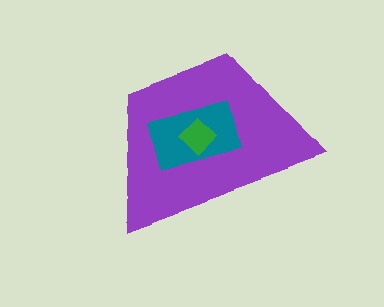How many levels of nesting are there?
3.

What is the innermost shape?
The green diamond.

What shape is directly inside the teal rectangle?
The green diamond.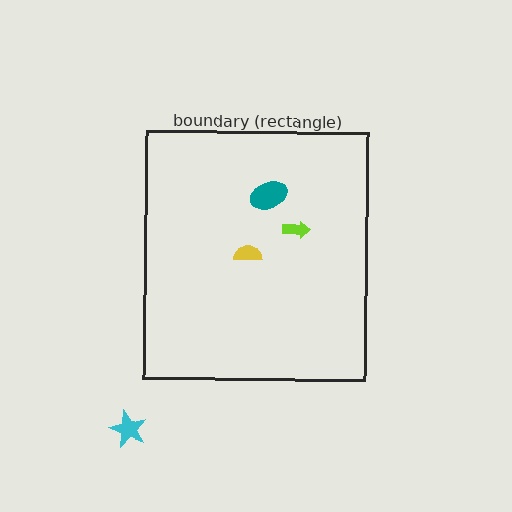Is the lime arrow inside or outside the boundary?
Inside.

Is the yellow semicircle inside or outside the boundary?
Inside.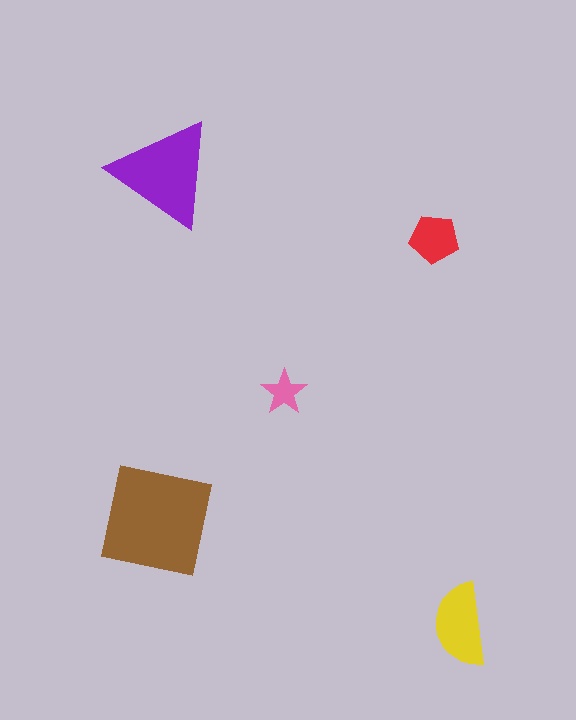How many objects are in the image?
There are 5 objects in the image.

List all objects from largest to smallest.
The brown square, the purple triangle, the yellow semicircle, the red pentagon, the pink star.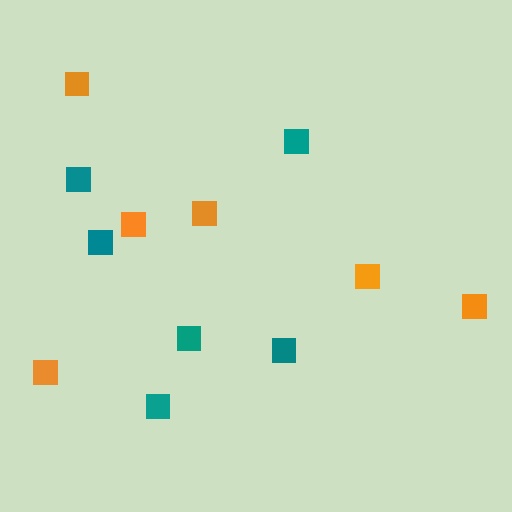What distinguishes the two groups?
There are 2 groups: one group of teal squares (6) and one group of orange squares (6).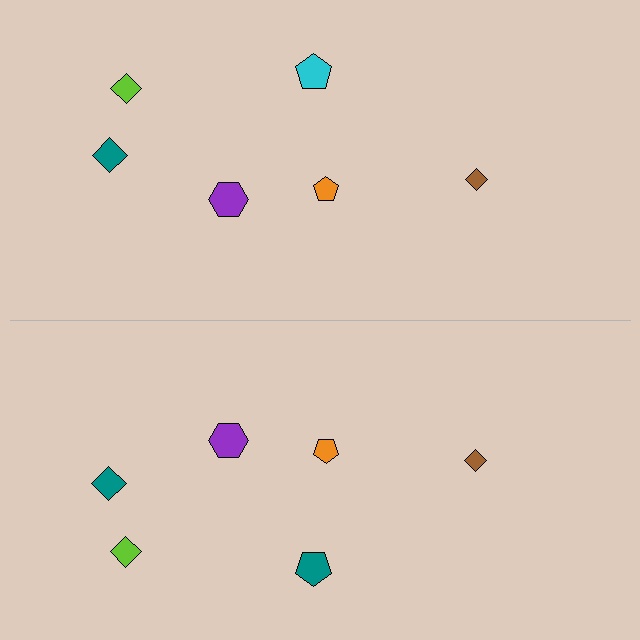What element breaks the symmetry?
The teal pentagon on the bottom side breaks the symmetry — its mirror counterpart is cyan.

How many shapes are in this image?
There are 12 shapes in this image.